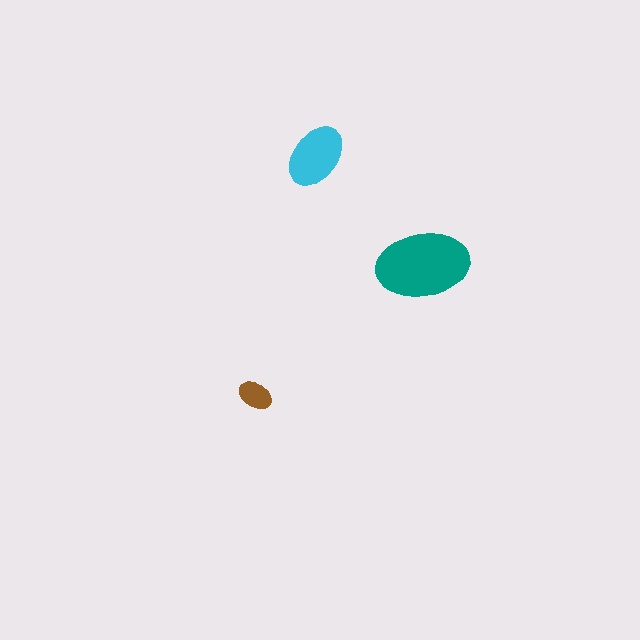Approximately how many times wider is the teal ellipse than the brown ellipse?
About 2.5 times wider.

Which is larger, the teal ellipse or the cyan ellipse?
The teal one.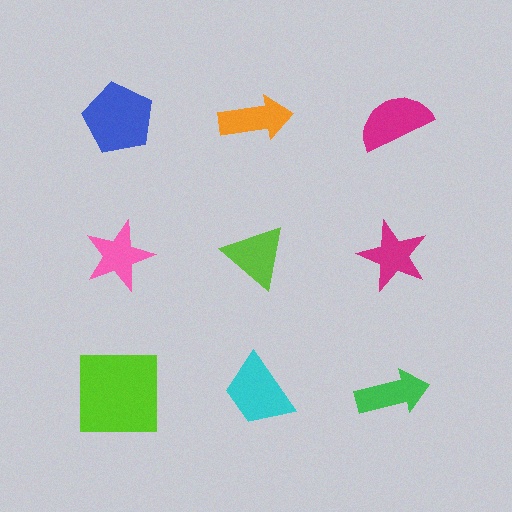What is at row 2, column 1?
A pink star.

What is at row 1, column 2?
An orange arrow.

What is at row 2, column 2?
A lime triangle.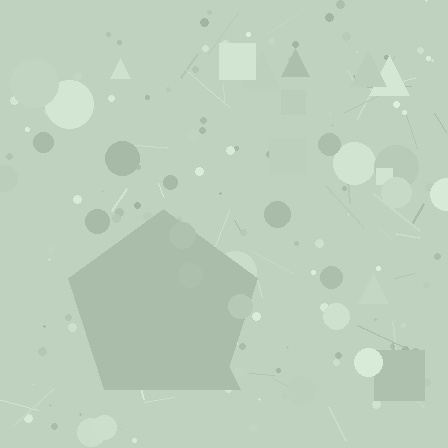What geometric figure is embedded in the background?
A pentagon is embedded in the background.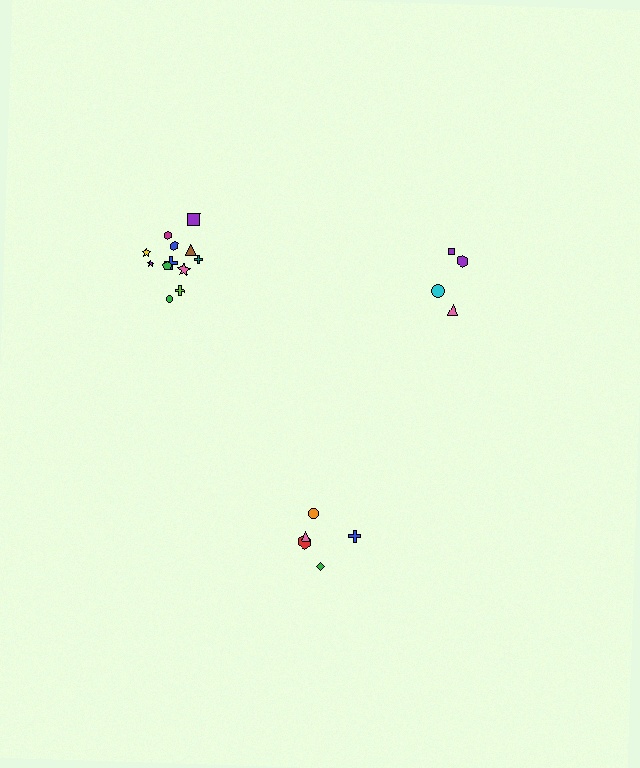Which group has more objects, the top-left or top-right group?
The top-left group.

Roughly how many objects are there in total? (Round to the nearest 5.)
Roughly 20 objects in total.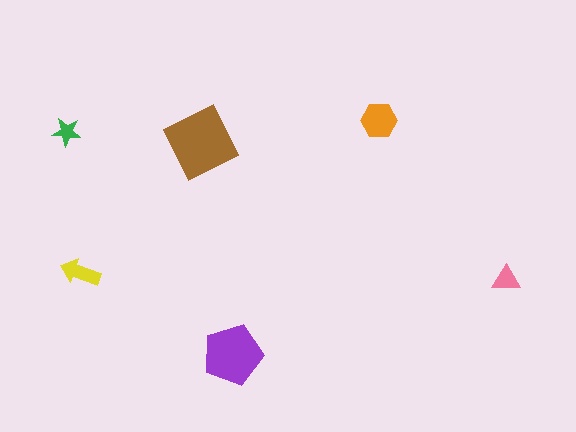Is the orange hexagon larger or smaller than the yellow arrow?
Larger.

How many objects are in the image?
There are 6 objects in the image.